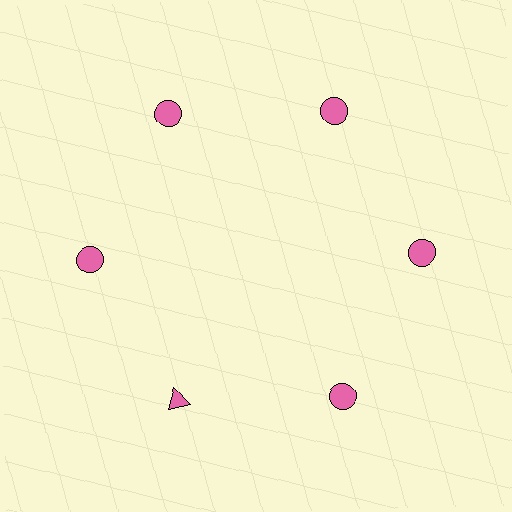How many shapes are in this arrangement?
There are 6 shapes arranged in a ring pattern.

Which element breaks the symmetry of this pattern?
The pink triangle at roughly the 7 o'clock position breaks the symmetry. All other shapes are pink circles.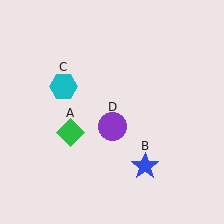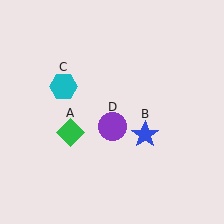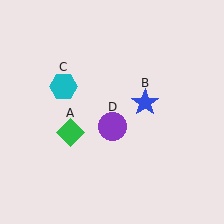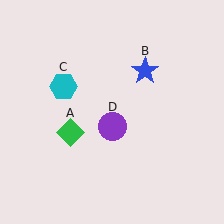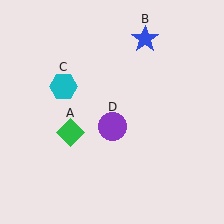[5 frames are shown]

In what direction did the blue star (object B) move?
The blue star (object B) moved up.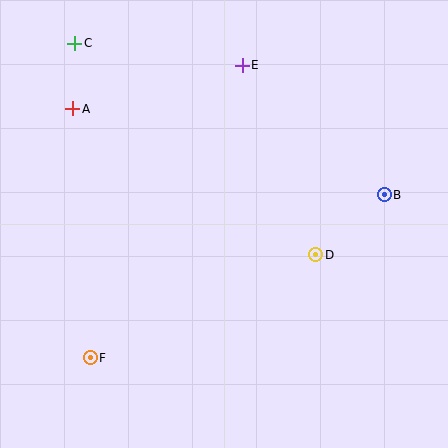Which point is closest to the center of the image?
Point D at (316, 255) is closest to the center.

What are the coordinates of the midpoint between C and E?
The midpoint between C and E is at (158, 54).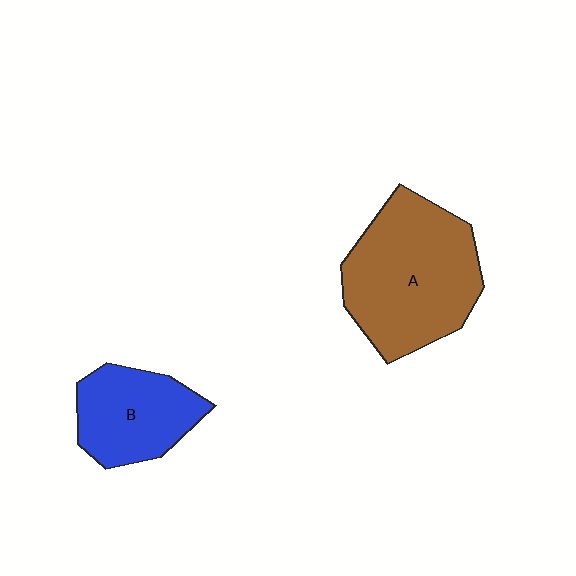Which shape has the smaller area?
Shape B (blue).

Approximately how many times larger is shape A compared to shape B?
Approximately 1.7 times.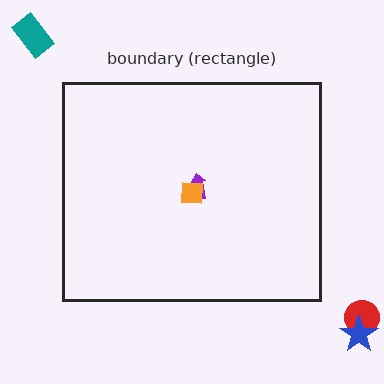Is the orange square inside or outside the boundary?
Inside.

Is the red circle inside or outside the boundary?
Outside.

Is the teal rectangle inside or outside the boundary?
Outside.